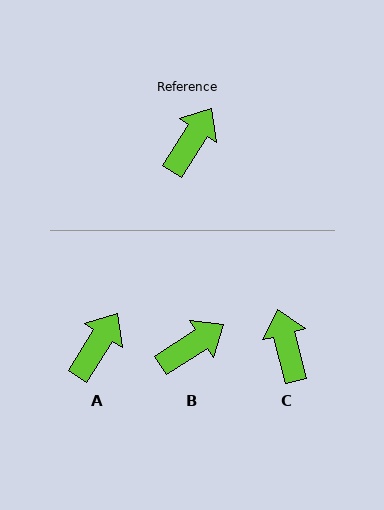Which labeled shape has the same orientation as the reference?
A.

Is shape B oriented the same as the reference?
No, it is off by about 25 degrees.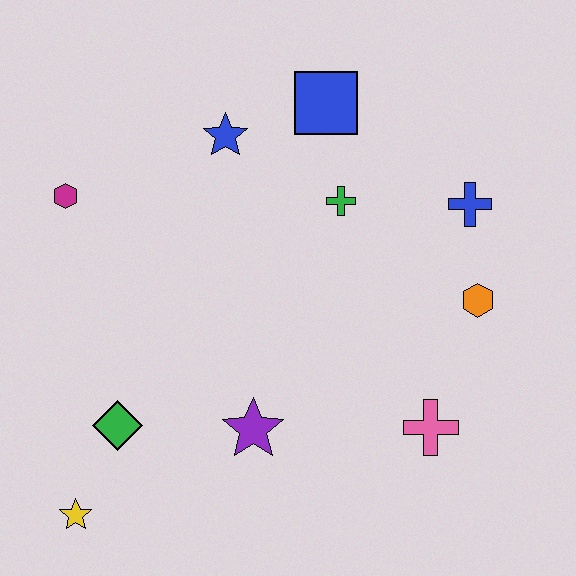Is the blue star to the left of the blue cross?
Yes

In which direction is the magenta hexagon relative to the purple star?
The magenta hexagon is above the purple star.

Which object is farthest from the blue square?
The yellow star is farthest from the blue square.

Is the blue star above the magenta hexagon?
Yes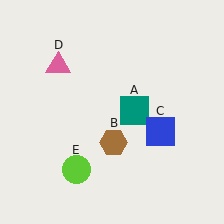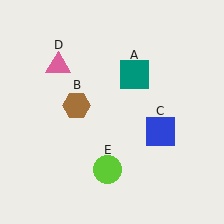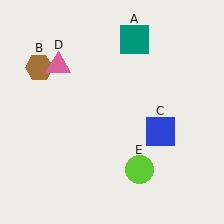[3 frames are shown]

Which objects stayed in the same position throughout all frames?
Blue square (object C) and pink triangle (object D) remained stationary.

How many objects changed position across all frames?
3 objects changed position: teal square (object A), brown hexagon (object B), lime circle (object E).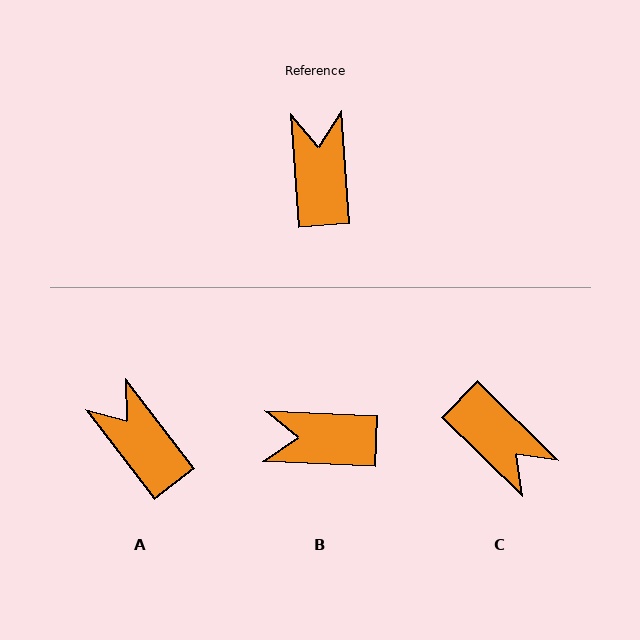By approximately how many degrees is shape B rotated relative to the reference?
Approximately 84 degrees counter-clockwise.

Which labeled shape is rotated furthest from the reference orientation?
C, about 138 degrees away.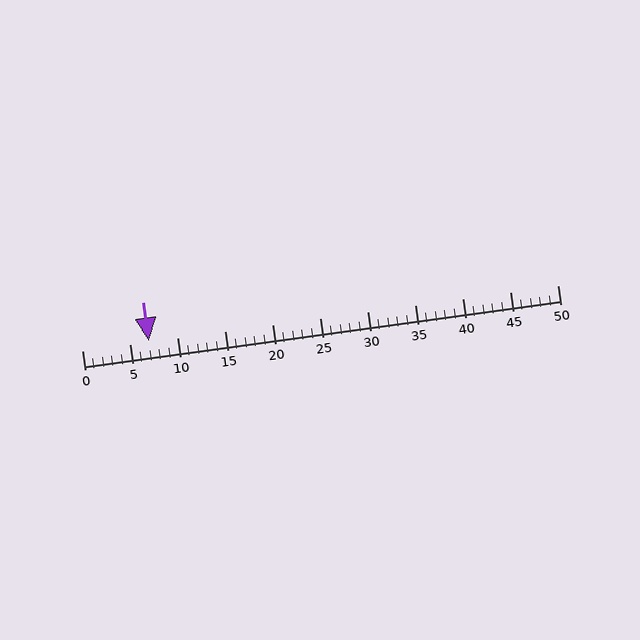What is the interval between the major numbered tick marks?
The major tick marks are spaced 5 units apart.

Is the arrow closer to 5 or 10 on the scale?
The arrow is closer to 5.